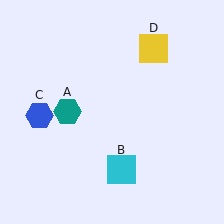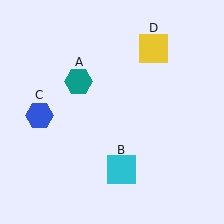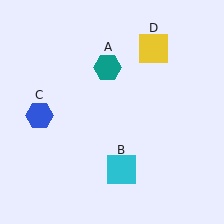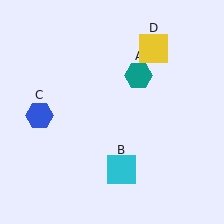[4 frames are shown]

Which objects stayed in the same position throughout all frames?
Cyan square (object B) and blue hexagon (object C) and yellow square (object D) remained stationary.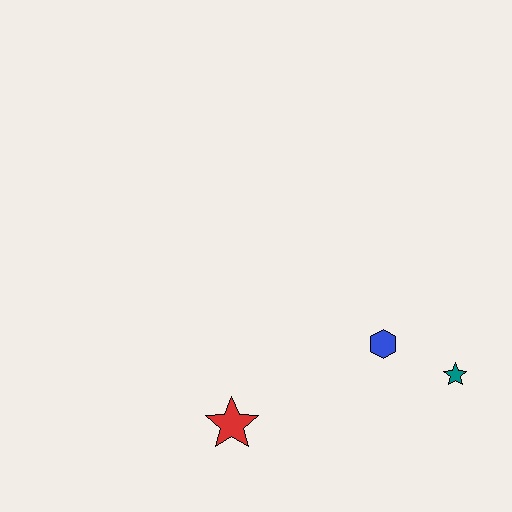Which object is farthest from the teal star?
The red star is farthest from the teal star.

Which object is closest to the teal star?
The blue hexagon is closest to the teal star.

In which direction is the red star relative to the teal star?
The red star is to the left of the teal star.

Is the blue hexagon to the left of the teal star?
Yes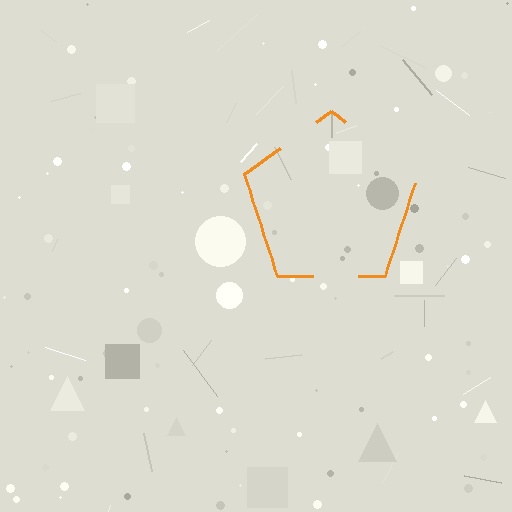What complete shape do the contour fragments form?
The contour fragments form a pentagon.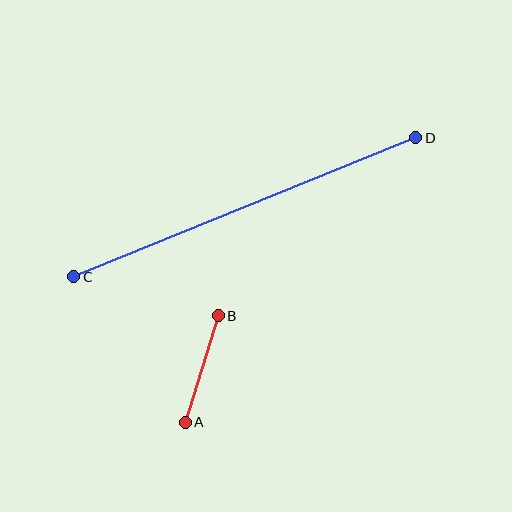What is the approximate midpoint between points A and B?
The midpoint is at approximately (202, 369) pixels.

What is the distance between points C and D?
The distance is approximately 369 pixels.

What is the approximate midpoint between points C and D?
The midpoint is at approximately (245, 207) pixels.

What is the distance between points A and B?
The distance is approximately 112 pixels.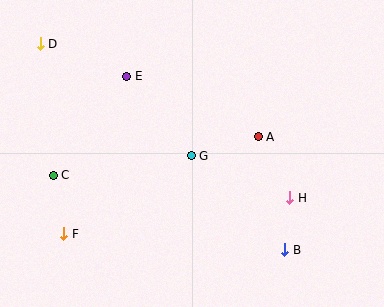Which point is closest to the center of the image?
Point G at (191, 156) is closest to the center.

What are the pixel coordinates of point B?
Point B is at (285, 250).